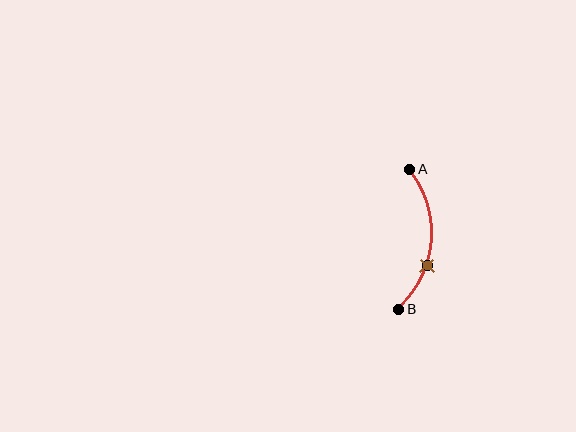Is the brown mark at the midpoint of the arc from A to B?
No. The brown mark lies on the arc but is closer to endpoint B. The arc midpoint would be at the point on the curve equidistant along the arc from both A and B.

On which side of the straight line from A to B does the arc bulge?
The arc bulges to the right of the straight line connecting A and B.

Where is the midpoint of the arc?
The arc midpoint is the point on the curve farthest from the straight line joining A and B. It sits to the right of that line.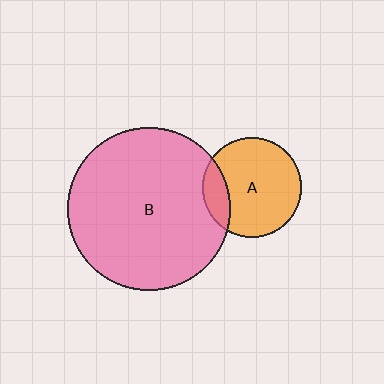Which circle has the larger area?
Circle B (pink).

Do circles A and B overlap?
Yes.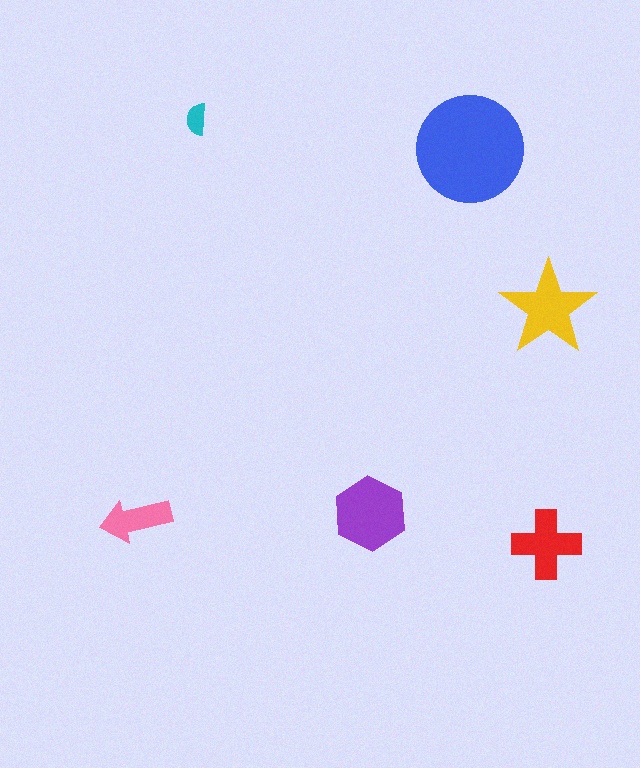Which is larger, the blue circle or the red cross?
The blue circle.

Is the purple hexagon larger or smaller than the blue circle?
Smaller.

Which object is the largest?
The blue circle.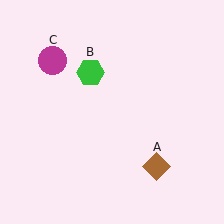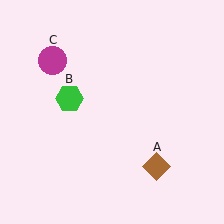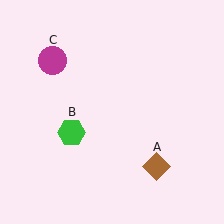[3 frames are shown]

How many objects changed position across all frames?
1 object changed position: green hexagon (object B).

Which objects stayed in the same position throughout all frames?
Brown diamond (object A) and magenta circle (object C) remained stationary.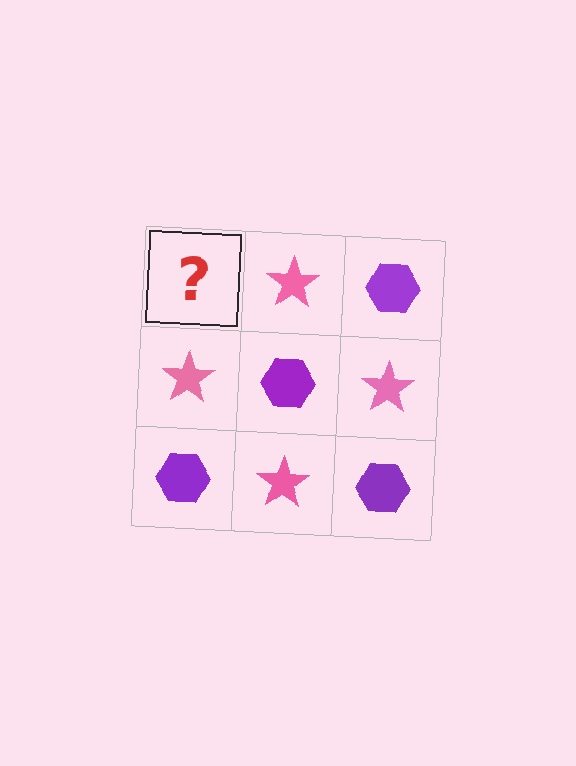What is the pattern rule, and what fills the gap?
The rule is that it alternates purple hexagon and pink star in a checkerboard pattern. The gap should be filled with a purple hexagon.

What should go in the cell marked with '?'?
The missing cell should contain a purple hexagon.